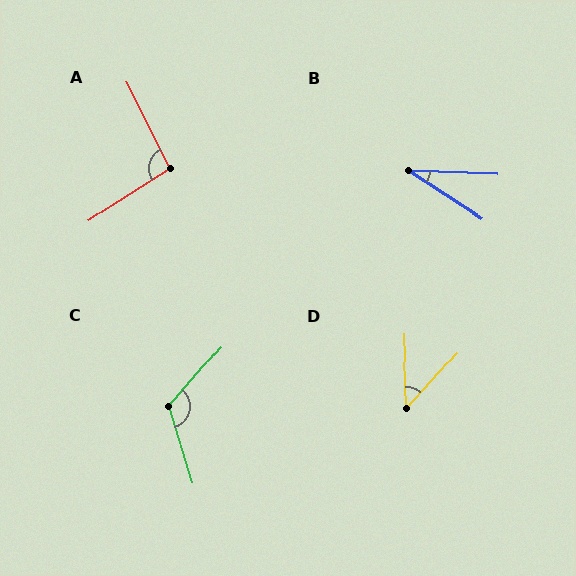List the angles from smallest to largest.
B (31°), D (44°), A (97°), C (121°).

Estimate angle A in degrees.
Approximately 97 degrees.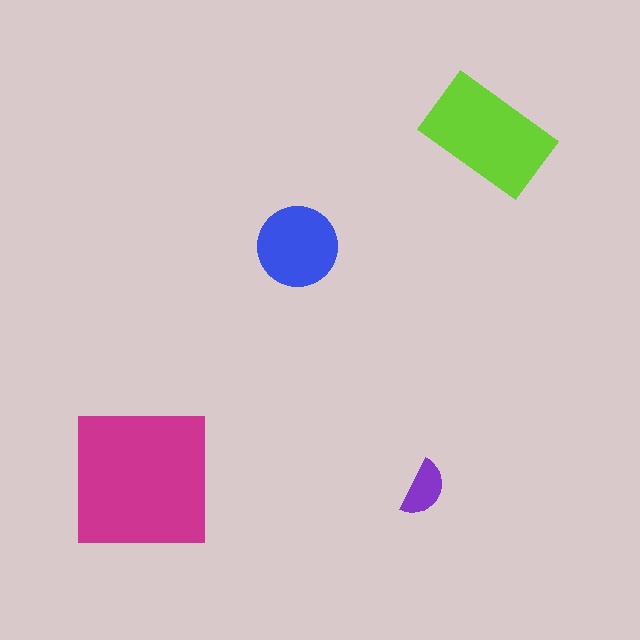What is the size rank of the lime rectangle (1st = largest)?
2nd.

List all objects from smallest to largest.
The purple semicircle, the blue circle, the lime rectangle, the magenta square.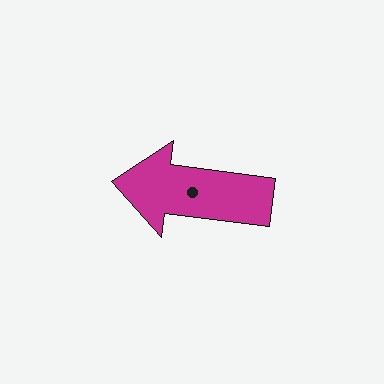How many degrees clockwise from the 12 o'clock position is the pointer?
Approximately 277 degrees.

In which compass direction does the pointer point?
West.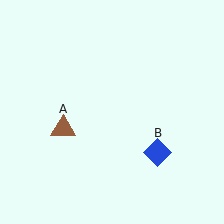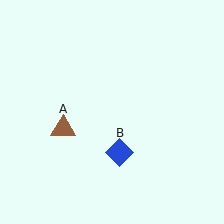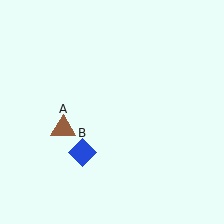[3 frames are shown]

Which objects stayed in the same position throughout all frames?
Brown triangle (object A) remained stationary.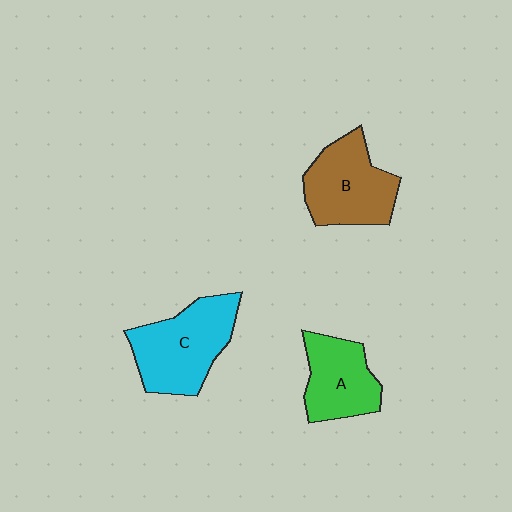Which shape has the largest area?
Shape C (cyan).